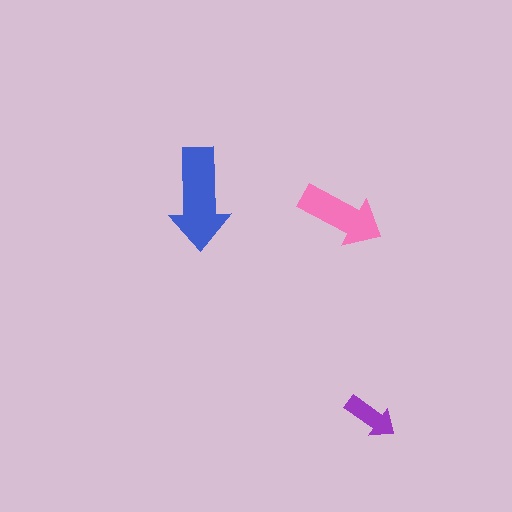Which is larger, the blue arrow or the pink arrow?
The blue one.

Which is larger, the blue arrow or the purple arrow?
The blue one.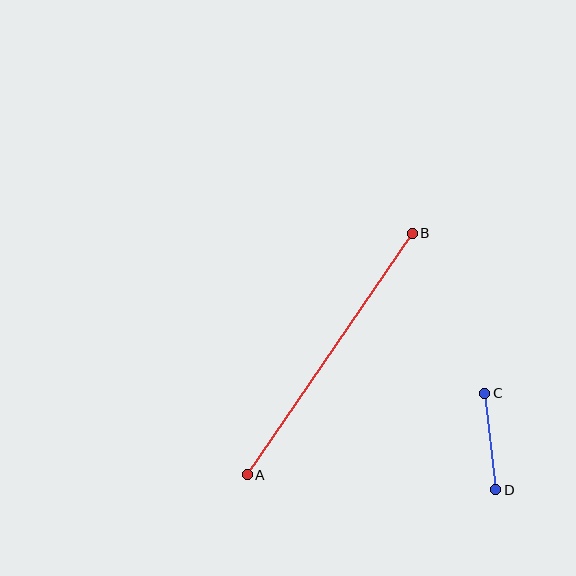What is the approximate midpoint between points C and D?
The midpoint is at approximately (490, 442) pixels.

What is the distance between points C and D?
The distance is approximately 97 pixels.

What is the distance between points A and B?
The distance is approximately 293 pixels.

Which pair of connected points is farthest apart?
Points A and B are farthest apart.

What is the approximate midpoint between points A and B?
The midpoint is at approximately (330, 354) pixels.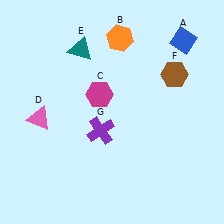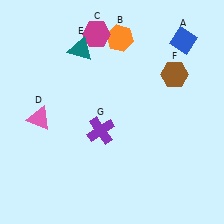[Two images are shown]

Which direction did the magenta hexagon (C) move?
The magenta hexagon (C) moved up.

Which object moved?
The magenta hexagon (C) moved up.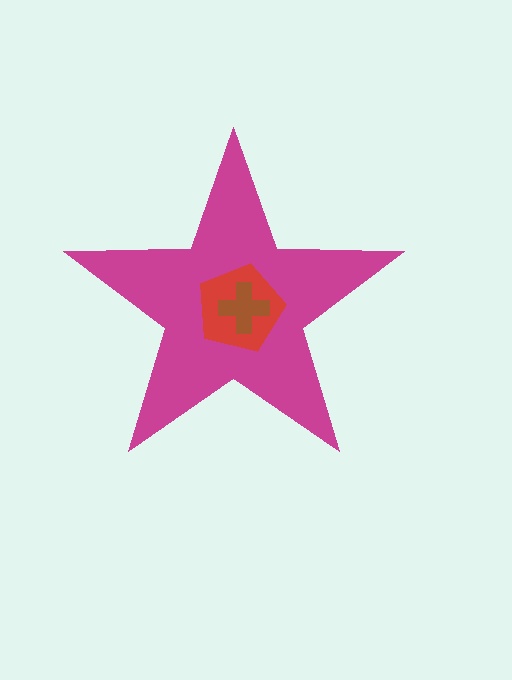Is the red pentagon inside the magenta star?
Yes.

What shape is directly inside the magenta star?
The red pentagon.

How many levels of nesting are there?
3.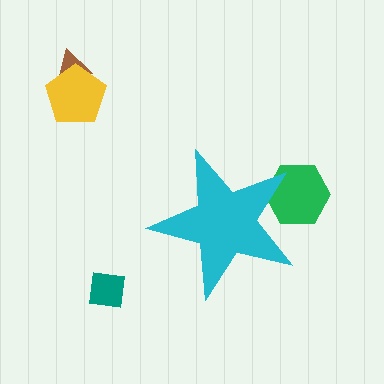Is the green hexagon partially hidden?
Yes, the green hexagon is partially hidden behind the cyan star.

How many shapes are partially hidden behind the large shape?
1 shape is partially hidden.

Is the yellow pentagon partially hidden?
No, the yellow pentagon is fully visible.